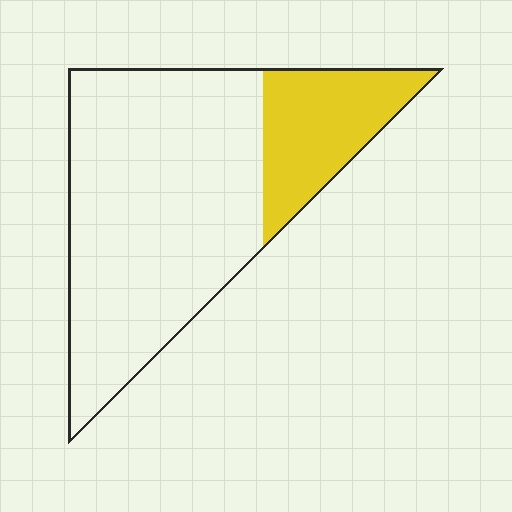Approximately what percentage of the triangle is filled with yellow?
Approximately 25%.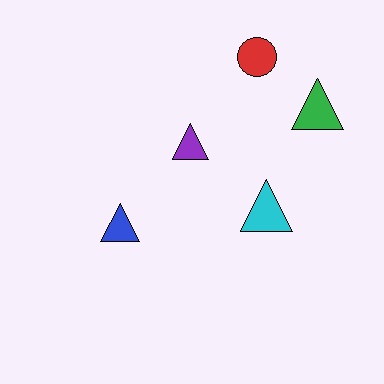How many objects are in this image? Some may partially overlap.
There are 5 objects.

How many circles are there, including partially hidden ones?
There is 1 circle.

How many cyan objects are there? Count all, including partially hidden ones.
There is 1 cyan object.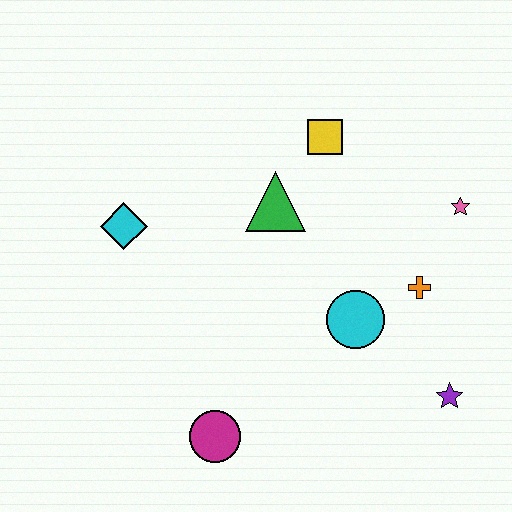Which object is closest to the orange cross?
The cyan circle is closest to the orange cross.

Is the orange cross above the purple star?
Yes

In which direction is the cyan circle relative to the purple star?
The cyan circle is to the left of the purple star.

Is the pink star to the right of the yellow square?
Yes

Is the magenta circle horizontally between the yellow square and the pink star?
No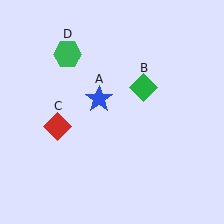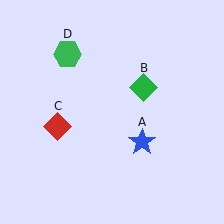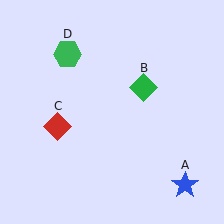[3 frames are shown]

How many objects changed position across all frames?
1 object changed position: blue star (object A).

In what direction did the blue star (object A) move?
The blue star (object A) moved down and to the right.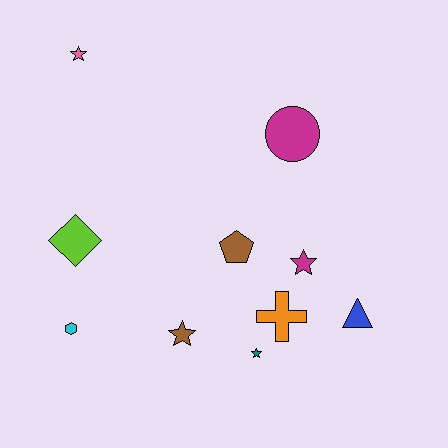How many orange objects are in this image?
There is 1 orange object.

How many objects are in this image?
There are 10 objects.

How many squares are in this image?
There are no squares.